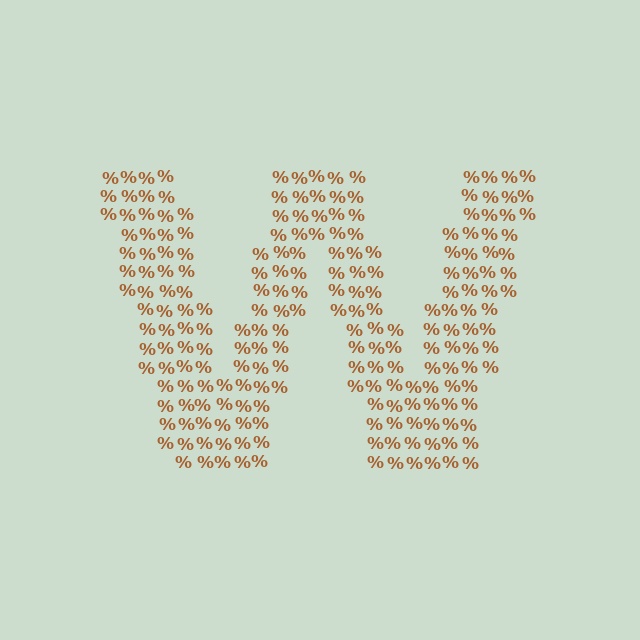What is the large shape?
The large shape is the letter W.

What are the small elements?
The small elements are percent signs.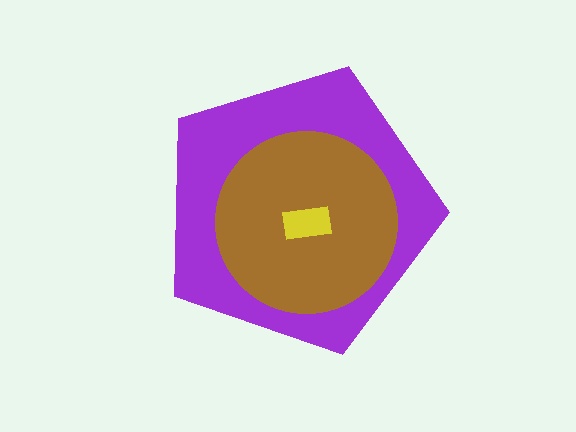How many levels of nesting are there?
3.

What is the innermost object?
The yellow rectangle.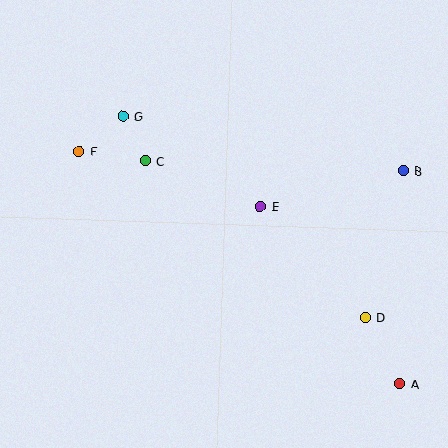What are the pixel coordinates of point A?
Point A is at (400, 384).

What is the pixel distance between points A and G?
The distance between A and G is 385 pixels.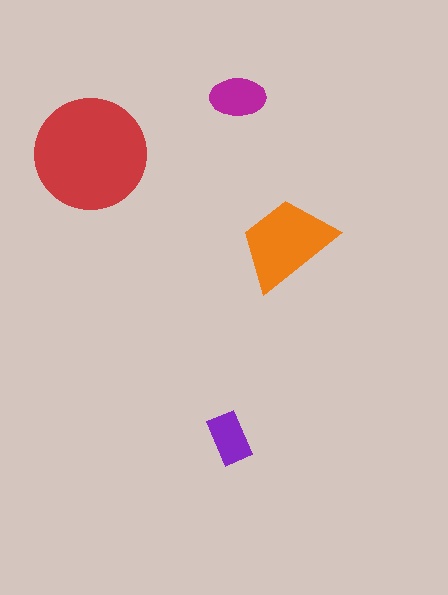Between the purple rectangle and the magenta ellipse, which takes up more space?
The magenta ellipse.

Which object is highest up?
The magenta ellipse is topmost.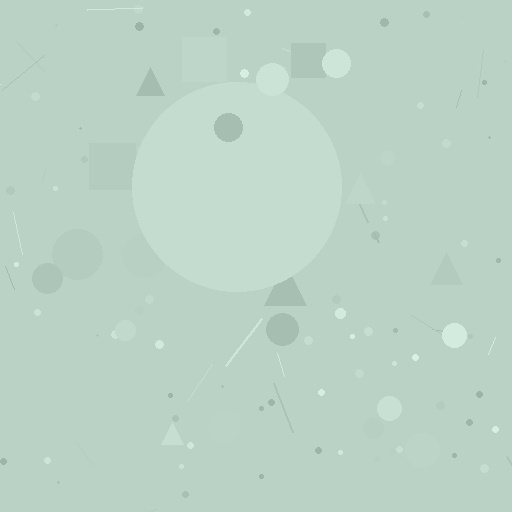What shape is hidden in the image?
A circle is hidden in the image.